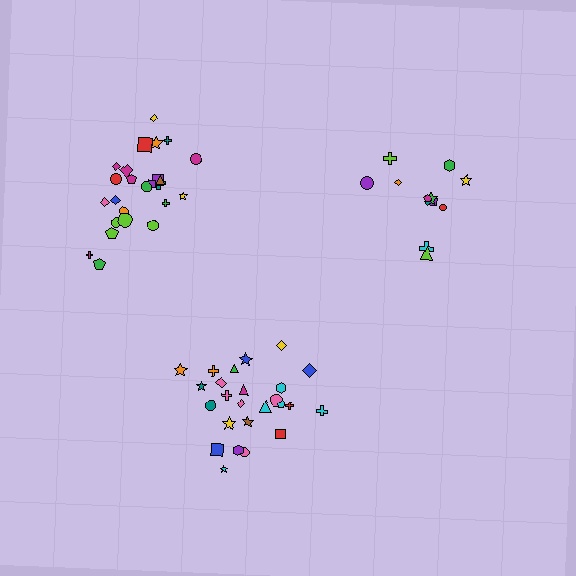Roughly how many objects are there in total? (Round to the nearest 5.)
Roughly 60 objects in total.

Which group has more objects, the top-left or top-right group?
The top-left group.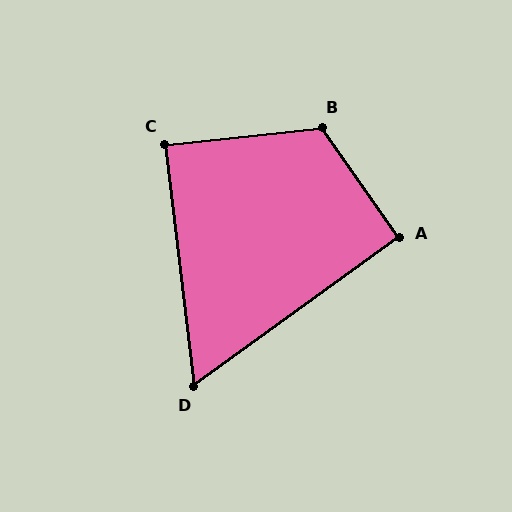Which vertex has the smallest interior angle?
D, at approximately 61 degrees.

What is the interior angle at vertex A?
Approximately 91 degrees (approximately right).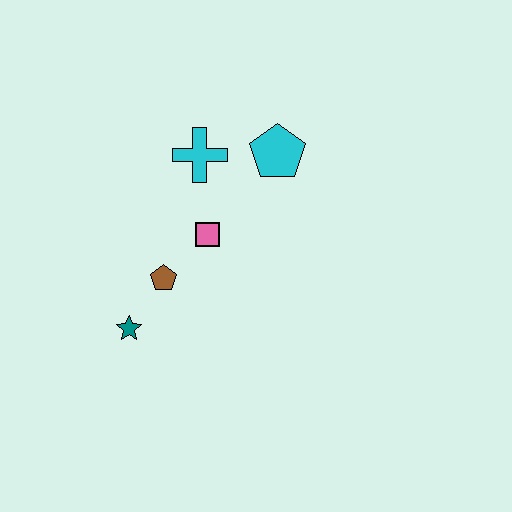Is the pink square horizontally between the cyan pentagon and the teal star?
Yes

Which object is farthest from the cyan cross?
The teal star is farthest from the cyan cross.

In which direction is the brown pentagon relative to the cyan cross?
The brown pentagon is below the cyan cross.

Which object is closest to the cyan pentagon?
The cyan cross is closest to the cyan pentagon.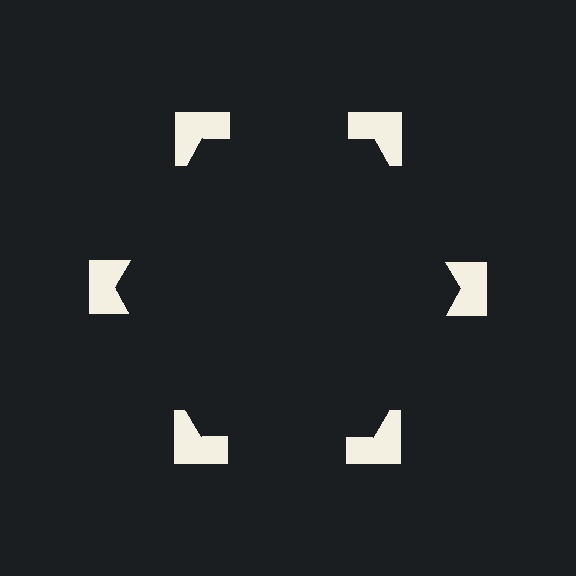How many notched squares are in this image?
There are 6 — one at each vertex of the illusory hexagon.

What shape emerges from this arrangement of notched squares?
An illusory hexagon — its edges are inferred from the aligned wedge cuts in the notched squares, not physically drawn.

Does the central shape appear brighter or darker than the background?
It typically appears slightly darker than the background, even though no actual brightness change is drawn.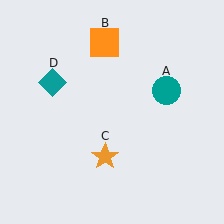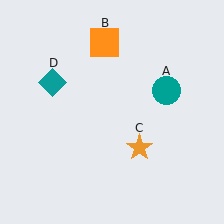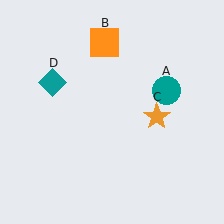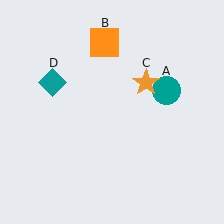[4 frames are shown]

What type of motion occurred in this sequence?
The orange star (object C) rotated counterclockwise around the center of the scene.